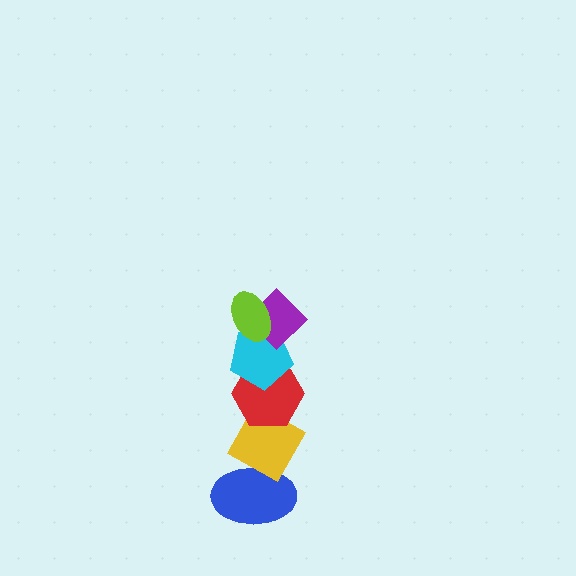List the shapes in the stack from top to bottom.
From top to bottom: the lime ellipse, the purple diamond, the cyan pentagon, the red hexagon, the yellow diamond, the blue ellipse.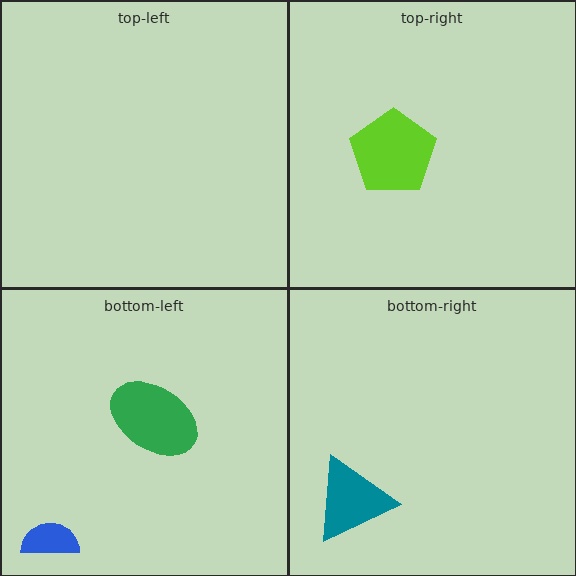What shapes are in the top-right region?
The lime pentagon.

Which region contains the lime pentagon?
The top-right region.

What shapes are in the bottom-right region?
The teal triangle.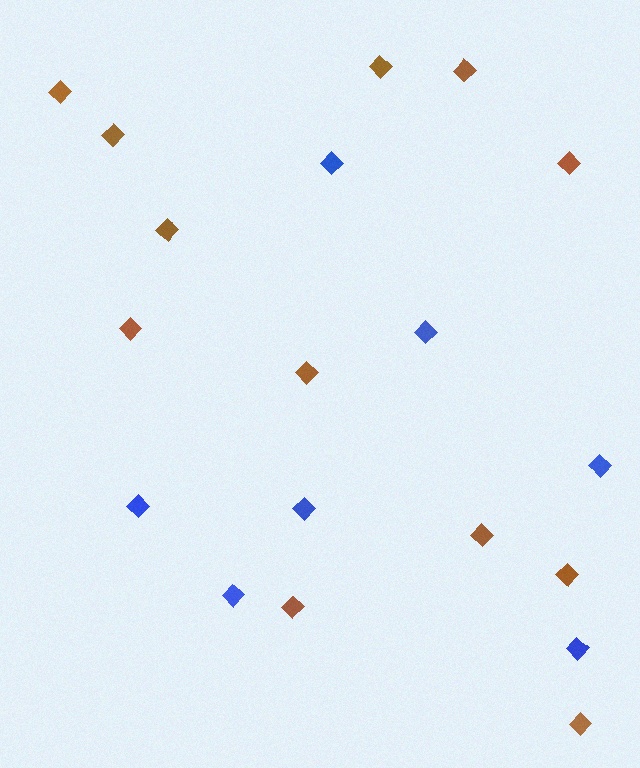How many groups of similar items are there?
There are 2 groups: one group of brown diamonds (12) and one group of blue diamonds (7).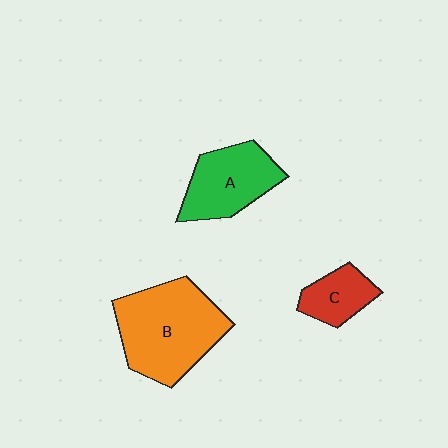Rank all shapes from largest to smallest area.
From largest to smallest: B (orange), A (green), C (red).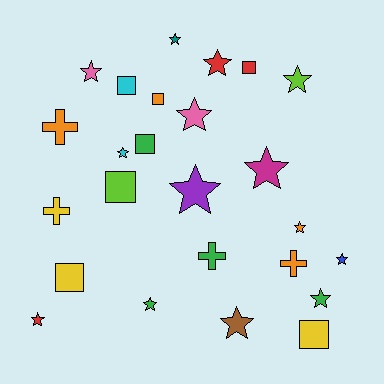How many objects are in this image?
There are 25 objects.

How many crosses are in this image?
There are 4 crosses.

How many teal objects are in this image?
There is 1 teal object.